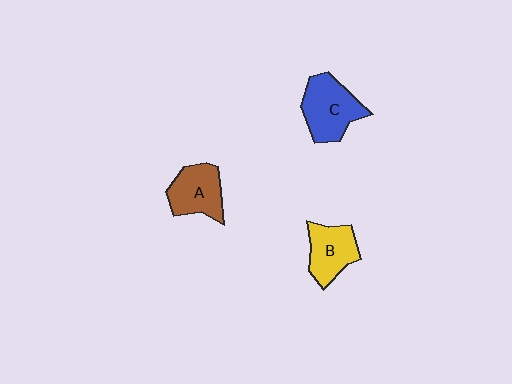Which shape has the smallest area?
Shape B (yellow).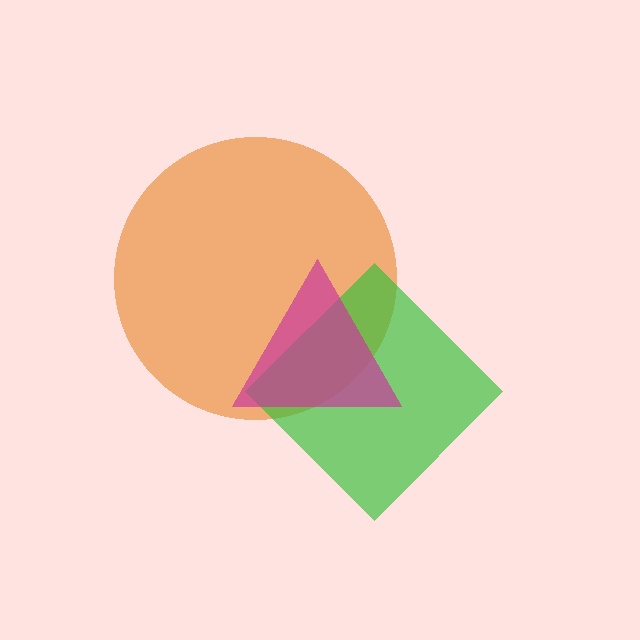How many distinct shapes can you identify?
There are 3 distinct shapes: an orange circle, a green diamond, a magenta triangle.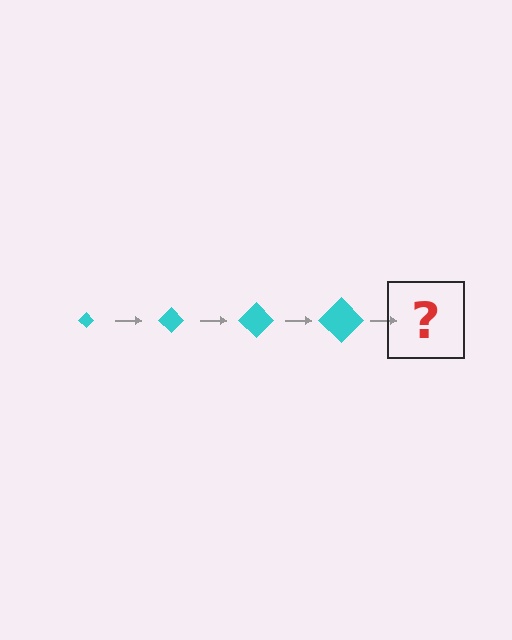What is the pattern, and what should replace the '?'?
The pattern is that the diamond gets progressively larger each step. The '?' should be a cyan diamond, larger than the previous one.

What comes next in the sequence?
The next element should be a cyan diamond, larger than the previous one.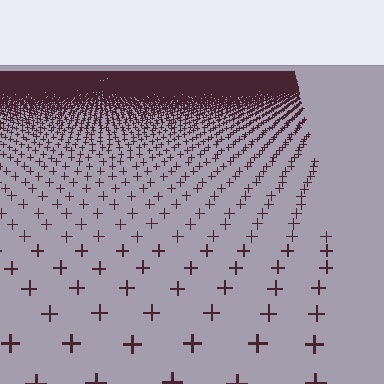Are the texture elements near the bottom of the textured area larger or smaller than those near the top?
Larger. Near the bottom, elements are closer to the viewer and appear at a bigger on-screen size.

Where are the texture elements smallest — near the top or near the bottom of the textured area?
Near the top.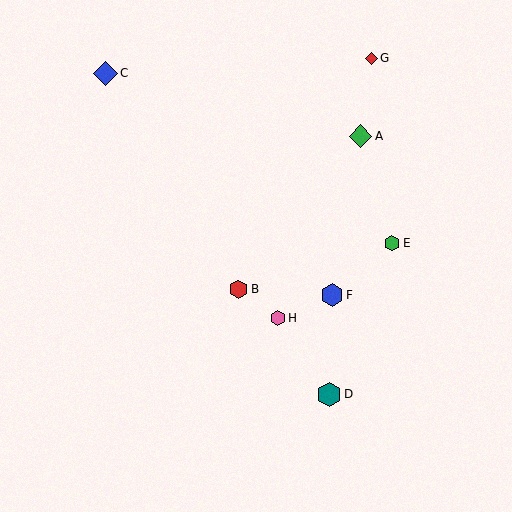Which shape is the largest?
The teal hexagon (labeled D) is the largest.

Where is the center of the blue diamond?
The center of the blue diamond is at (105, 73).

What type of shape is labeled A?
Shape A is a green diamond.